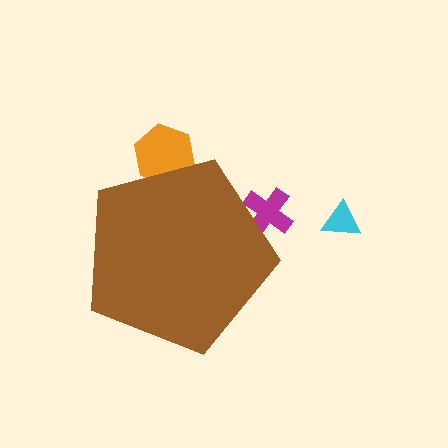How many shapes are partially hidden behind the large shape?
2 shapes are partially hidden.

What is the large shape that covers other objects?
A brown pentagon.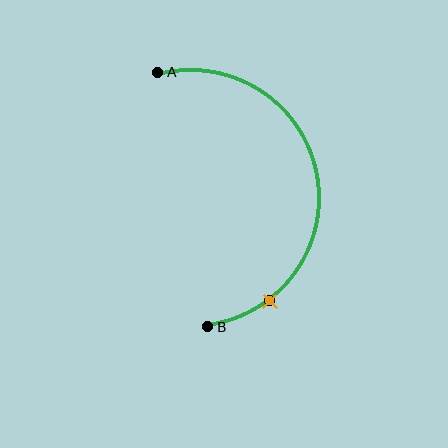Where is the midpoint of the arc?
The arc midpoint is the point on the curve farthest from the straight line joining A and B. It sits to the right of that line.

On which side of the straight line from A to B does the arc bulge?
The arc bulges to the right of the straight line connecting A and B.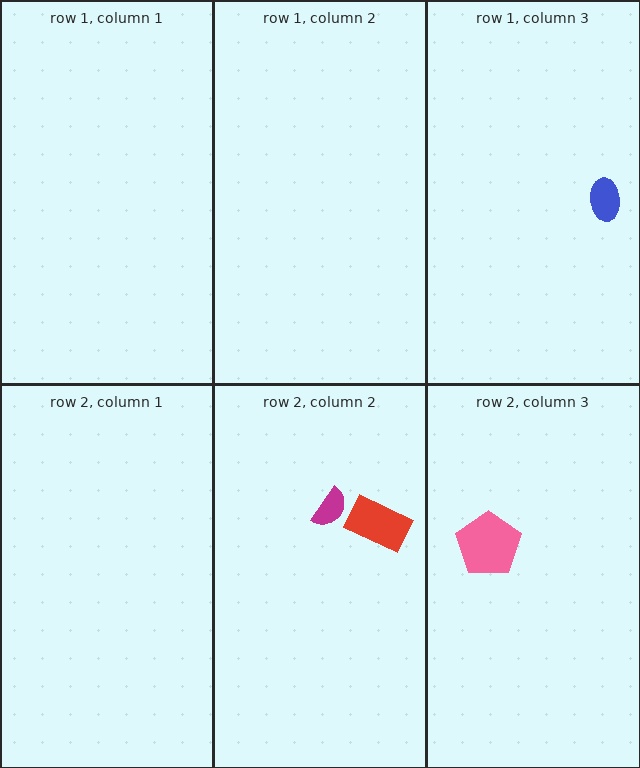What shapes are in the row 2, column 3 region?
The pink pentagon.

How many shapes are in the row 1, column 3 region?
1.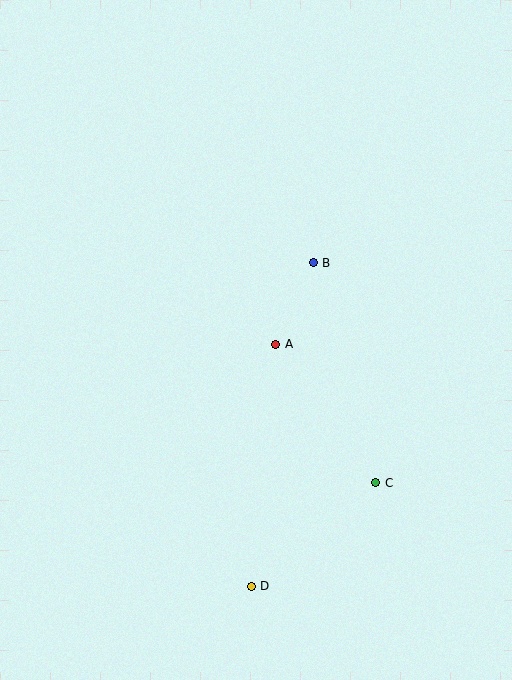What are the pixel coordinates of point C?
Point C is at (376, 483).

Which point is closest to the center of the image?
Point A at (276, 344) is closest to the center.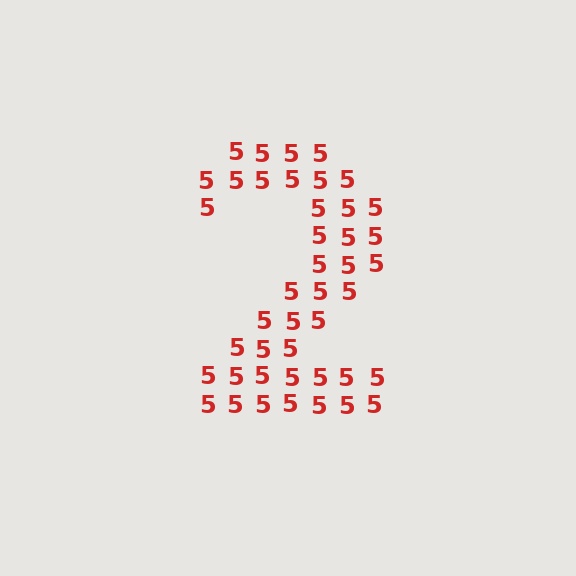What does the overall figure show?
The overall figure shows the digit 2.